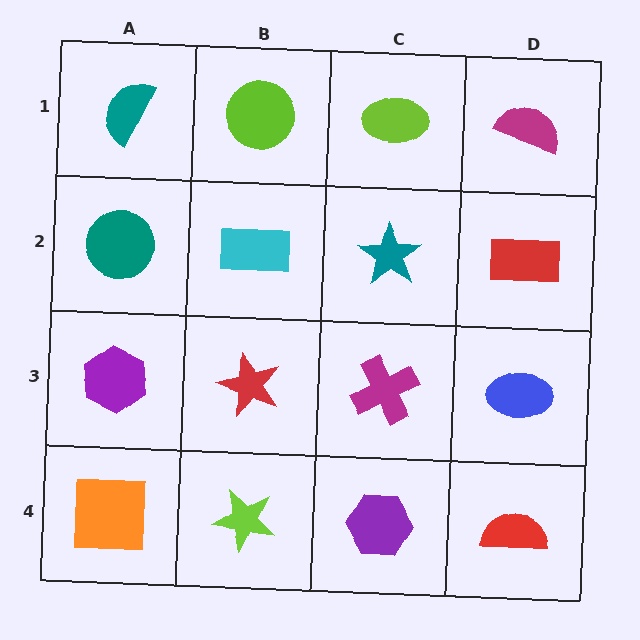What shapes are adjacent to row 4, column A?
A purple hexagon (row 3, column A), a lime star (row 4, column B).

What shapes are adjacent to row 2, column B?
A lime circle (row 1, column B), a red star (row 3, column B), a teal circle (row 2, column A), a teal star (row 2, column C).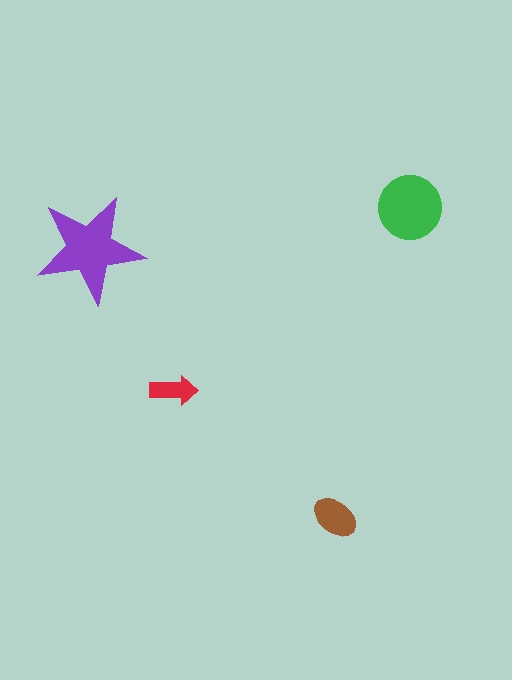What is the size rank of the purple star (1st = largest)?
1st.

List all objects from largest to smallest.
The purple star, the green circle, the brown ellipse, the red arrow.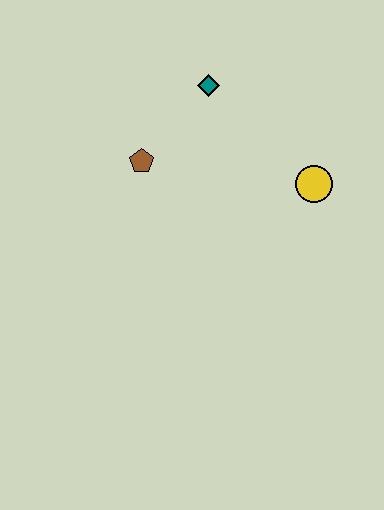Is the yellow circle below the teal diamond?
Yes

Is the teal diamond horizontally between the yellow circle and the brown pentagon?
Yes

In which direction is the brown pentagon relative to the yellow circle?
The brown pentagon is to the left of the yellow circle.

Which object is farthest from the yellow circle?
The brown pentagon is farthest from the yellow circle.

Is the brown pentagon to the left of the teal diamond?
Yes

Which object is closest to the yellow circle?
The teal diamond is closest to the yellow circle.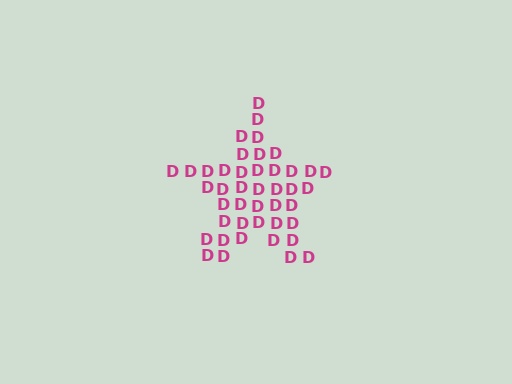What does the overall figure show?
The overall figure shows a star.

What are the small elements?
The small elements are letter D's.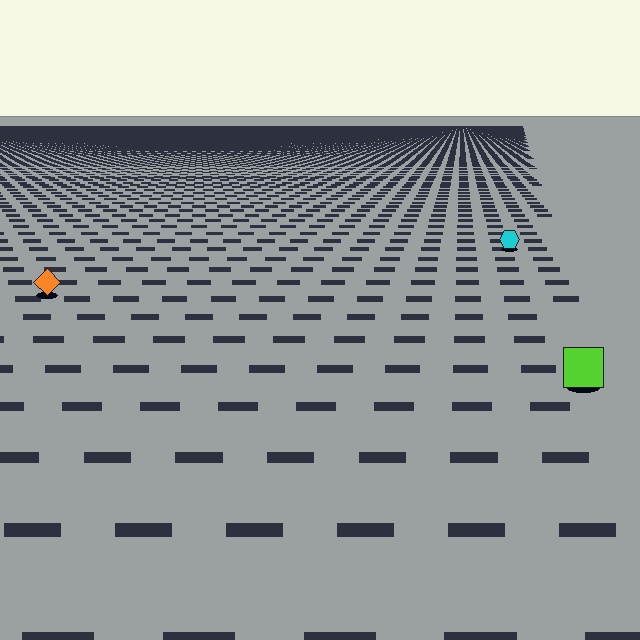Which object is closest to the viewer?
The lime square is closest. The texture marks near it are larger and more spread out.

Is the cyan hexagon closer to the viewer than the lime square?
No. The lime square is closer — you can tell from the texture gradient: the ground texture is coarser near it.